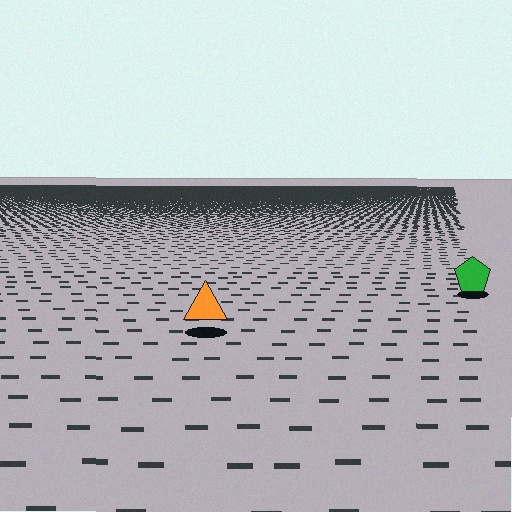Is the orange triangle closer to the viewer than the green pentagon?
Yes. The orange triangle is closer — you can tell from the texture gradient: the ground texture is coarser near it.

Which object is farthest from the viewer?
The green pentagon is farthest from the viewer. It appears smaller and the ground texture around it is denser.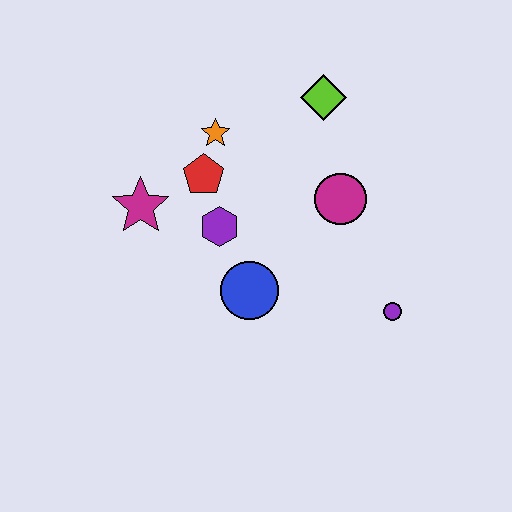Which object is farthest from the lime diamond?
The purple circle is farthest from the lime diamond.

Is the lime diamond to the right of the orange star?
Yes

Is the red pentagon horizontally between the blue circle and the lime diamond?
No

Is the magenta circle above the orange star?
No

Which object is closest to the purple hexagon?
The red pentagon is closest to the purple hexagon.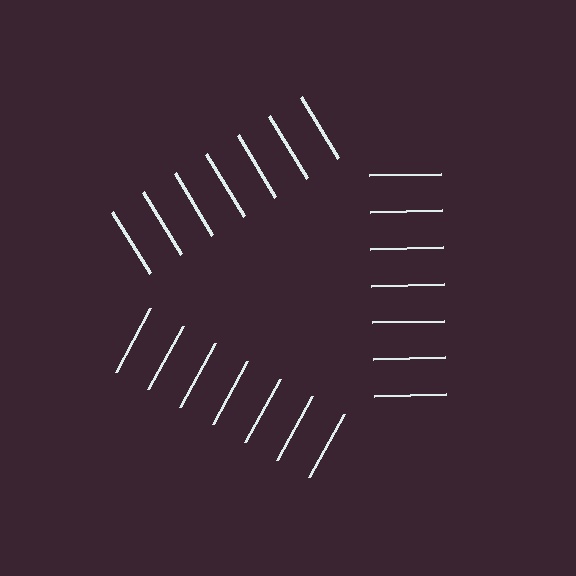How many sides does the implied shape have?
3 sides — the line-ends trace a triangle.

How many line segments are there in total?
21 — 7 along each of the 3 edges.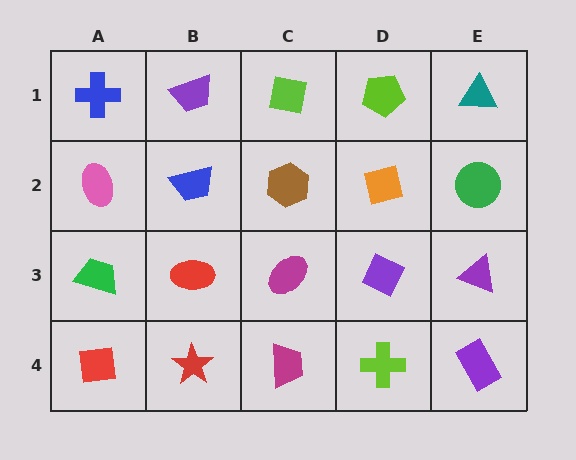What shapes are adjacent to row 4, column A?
A green trapezoid (row 3, column A), a red star (row 4, column B).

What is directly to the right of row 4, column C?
A lime cross.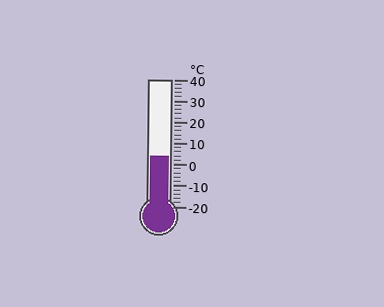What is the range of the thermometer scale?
The thermometer scale ranges from -20°C to 40°C.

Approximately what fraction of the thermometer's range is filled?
The thermometer is filled to approximately 40% of its range.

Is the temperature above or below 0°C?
The temperature is above 0°C.